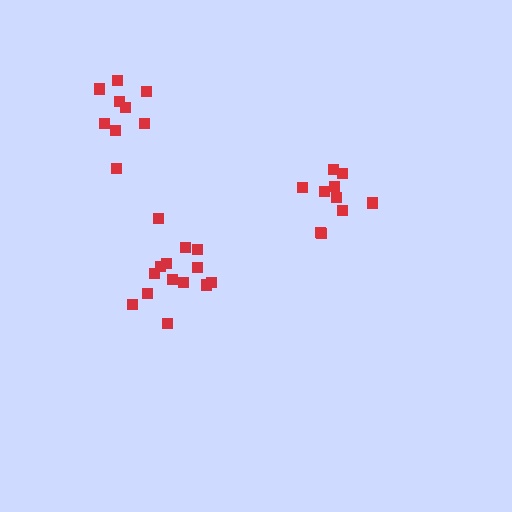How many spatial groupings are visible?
There are 3 spatial groupings.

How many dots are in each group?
Group 1: 10 dots, Group 2: 14 dots, Group 3: 9 dots (33 total).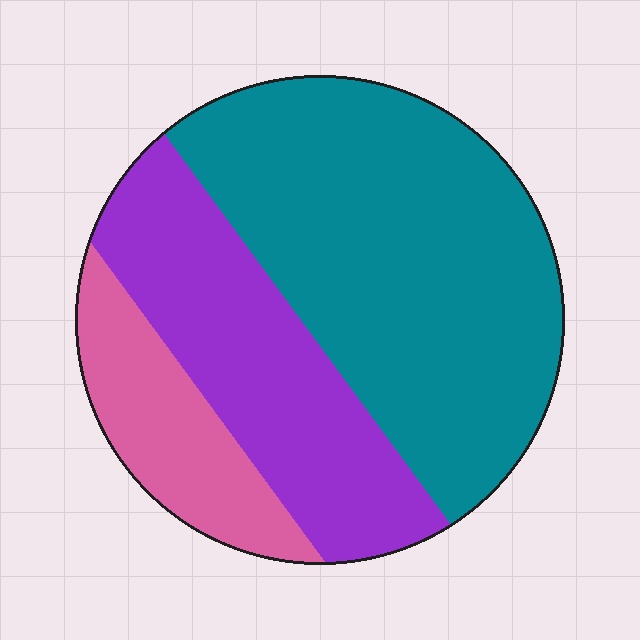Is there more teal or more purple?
Teal.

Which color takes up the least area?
Pink, at roughly 15%.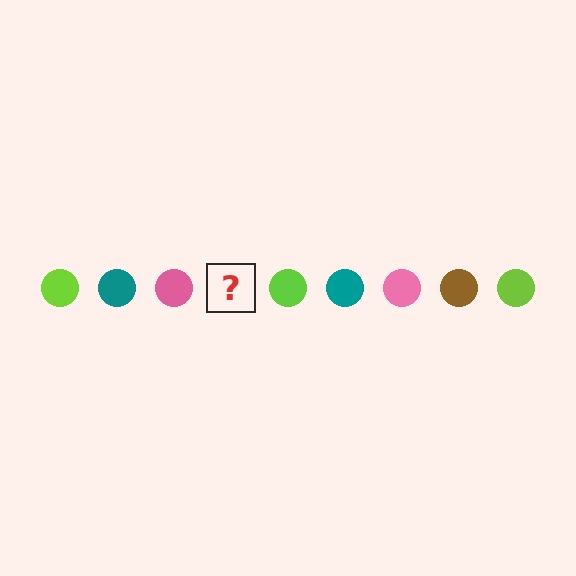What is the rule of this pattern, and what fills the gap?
The rule is that the pattern cycles through lime, teal, pink, brown circles. The gap should be filled with a brown circle.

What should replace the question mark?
The question mark should be replaced with a brown circle.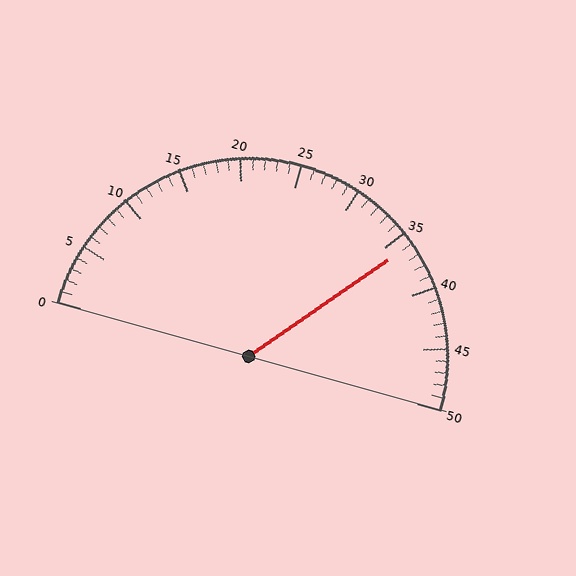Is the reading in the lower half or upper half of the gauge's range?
The reading is in the upper half of the range (0 to 50).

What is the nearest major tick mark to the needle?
The nearest major tick mark is 35.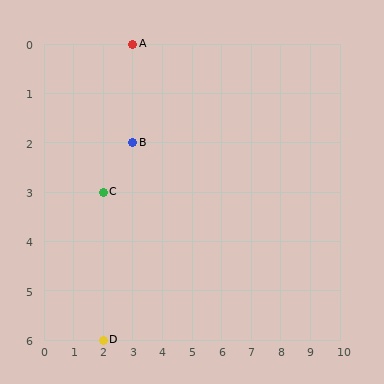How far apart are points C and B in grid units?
Points C and B are 1 column and 1 row apart (about 1.4 grid units diagonally).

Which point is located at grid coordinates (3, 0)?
Point A is at (3, 0).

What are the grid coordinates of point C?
Point C is at grid coordinates (2, 3).